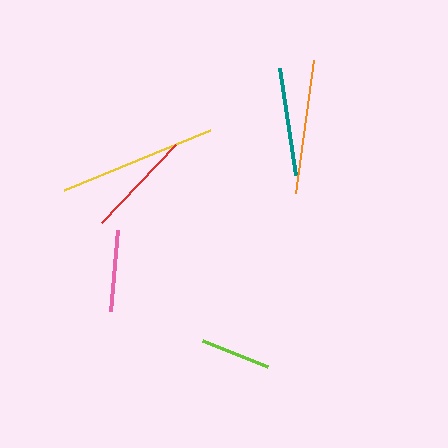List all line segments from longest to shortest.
From longest to shortest: yellow, orange, teal, red, pink, lime.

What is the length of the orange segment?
The orange segment is approximately 134 pixels long.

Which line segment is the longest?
The yellow line is the longest at approximately 157 pixels.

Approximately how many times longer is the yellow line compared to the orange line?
The yellow line is approximately 1.2 times the length of the orange line.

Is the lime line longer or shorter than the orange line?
The orange line is longer than the lime line.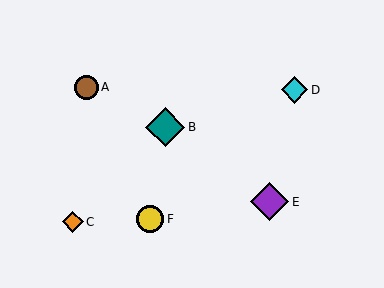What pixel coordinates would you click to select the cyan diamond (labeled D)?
Click at (294, 90) to select the cyan diamond D.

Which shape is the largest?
The teal diamond (labeled B) is the largest.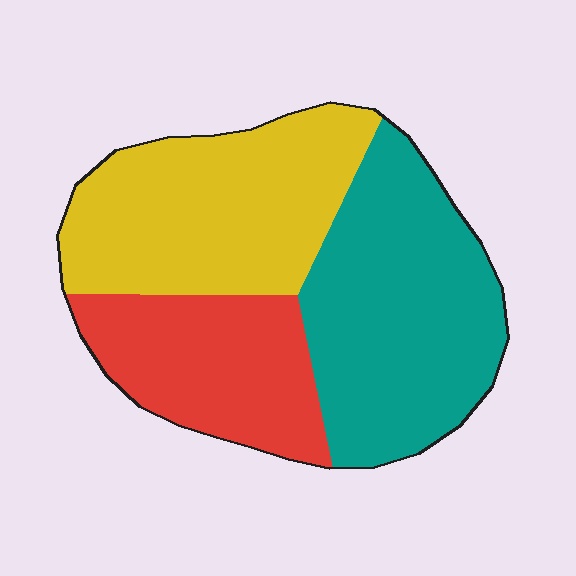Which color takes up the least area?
Red, at roughly 25%.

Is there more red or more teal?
Teal.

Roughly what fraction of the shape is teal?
Teal covers about 40% of the shape.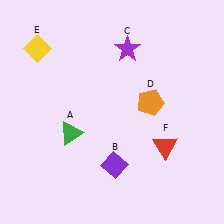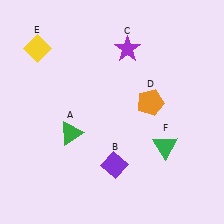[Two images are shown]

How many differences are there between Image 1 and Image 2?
There is 1 difference between the two images.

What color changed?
The triangle (F) changed from red in Image 1 to green in Image 2.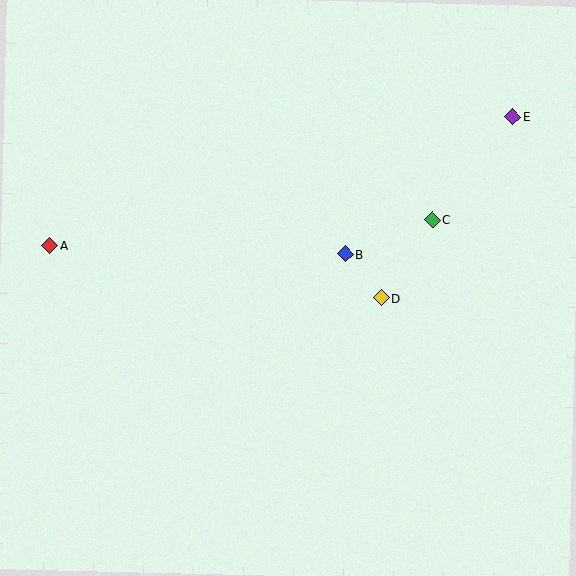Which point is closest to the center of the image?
Point B at (345, 254) is closest to the center.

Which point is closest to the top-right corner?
Point E is closest to the top-right corner.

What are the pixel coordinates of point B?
Point B is at (345, 254).